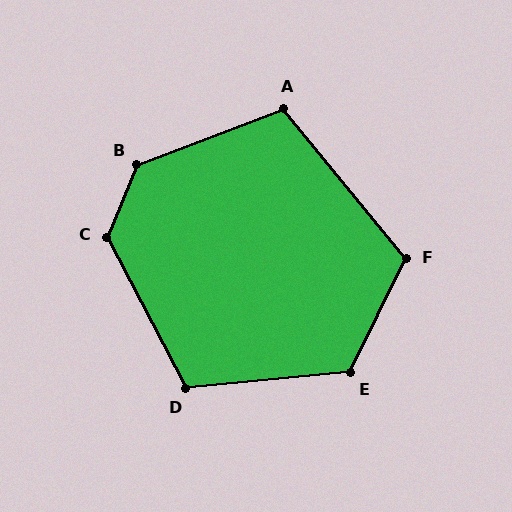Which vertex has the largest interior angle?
B, at approximately 133 degrees.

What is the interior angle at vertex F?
Approximately 115 degrees (obtuse).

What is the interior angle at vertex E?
Approximately 121 degrees (obtuse).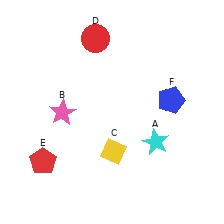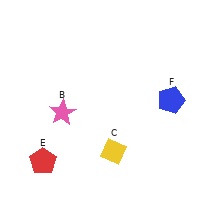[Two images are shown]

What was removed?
The cyan star (A), the red circle (D) were removed in Image 2.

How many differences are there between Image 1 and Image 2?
There are 2 differences between the two images.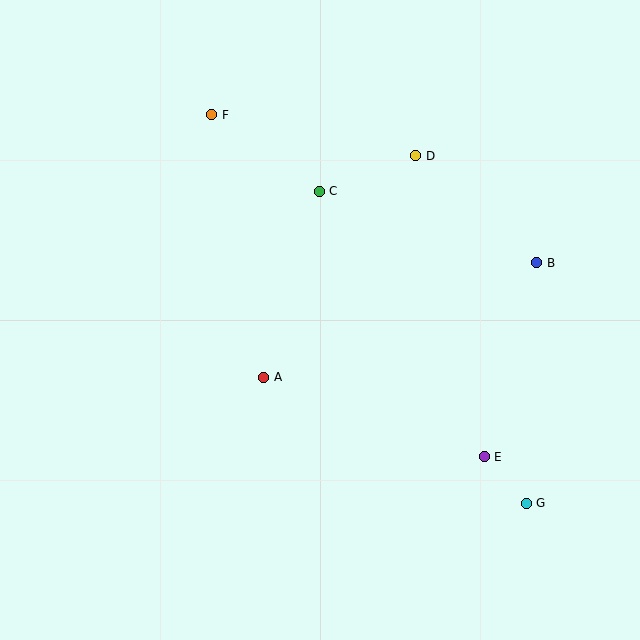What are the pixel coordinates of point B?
Point B is at (537, 263).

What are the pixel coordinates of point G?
Point G is at (526, 503).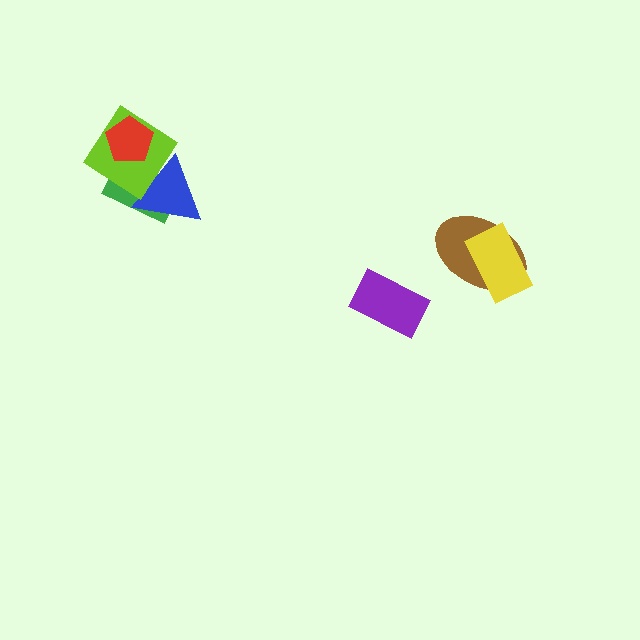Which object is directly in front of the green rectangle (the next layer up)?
The blue triangle is directly in front of the green rectangle.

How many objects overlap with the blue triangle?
2 objects overlap with the blue triangle.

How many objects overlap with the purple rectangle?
0 objects overlap with the purple rectangle.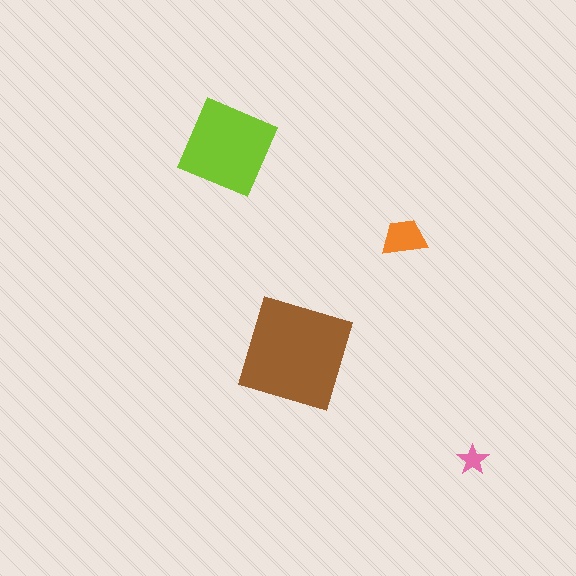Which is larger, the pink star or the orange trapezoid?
The orange trapezoid.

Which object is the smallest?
The pink star.